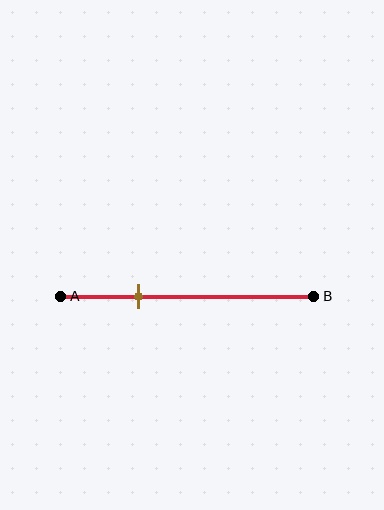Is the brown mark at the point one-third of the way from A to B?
Yes, the mark is approximately at the one-third point.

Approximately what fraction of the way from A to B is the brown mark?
The brown mark is approximately 30% of the way from A to B.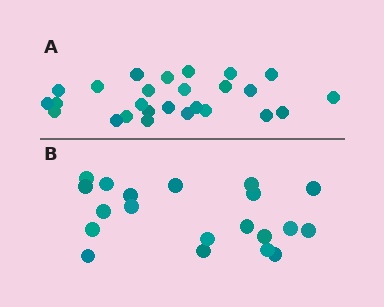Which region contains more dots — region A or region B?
Region A (the top region) has more dots.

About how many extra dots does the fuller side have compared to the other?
Region A has about 6 more dots than region B.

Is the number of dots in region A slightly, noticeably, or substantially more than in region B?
Region A has noticeably more, but not dramatically so. The ratio is roughly 1.3 to 1.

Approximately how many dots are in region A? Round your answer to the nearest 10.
About 30 dots. (The exact count is 26, which rounds to 30.)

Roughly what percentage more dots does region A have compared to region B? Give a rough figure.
About 30% more.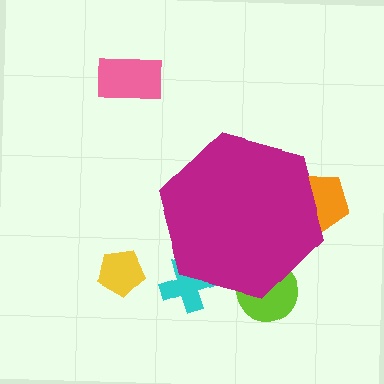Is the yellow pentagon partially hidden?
No, the yellow pentagon is fully visible.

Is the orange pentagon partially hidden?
Yes, the orange pentagon is partially hidden behind the magenta hexagon.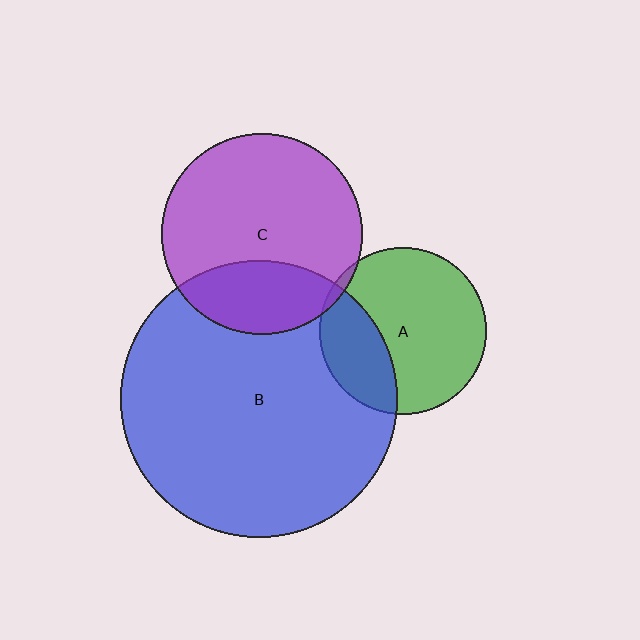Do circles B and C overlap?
Yes.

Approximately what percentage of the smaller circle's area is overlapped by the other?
Approximately 25%.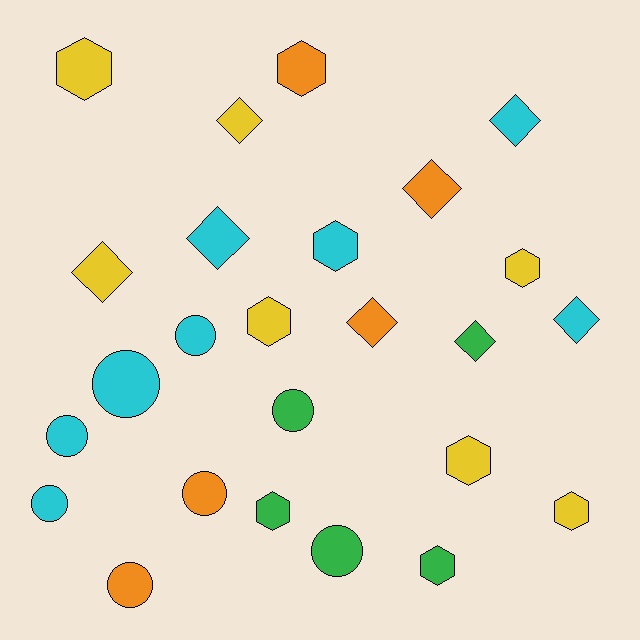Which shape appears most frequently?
Hexagon, with 9 objects.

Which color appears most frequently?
Cyan, with 8 objects.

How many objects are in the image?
There are 25 objects.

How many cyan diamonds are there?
There are 3 cyan diamonds.